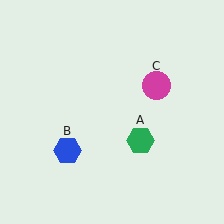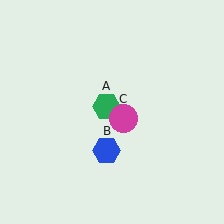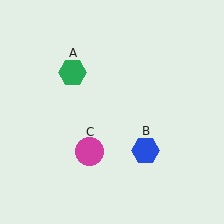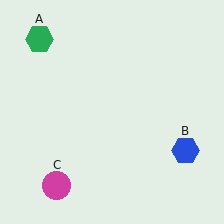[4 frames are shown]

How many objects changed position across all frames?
3 objects changed position: green hexagon (object A), blue hexagon (object B), magenta circle (object C).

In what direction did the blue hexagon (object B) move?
The blue hexagon (object B) moved right.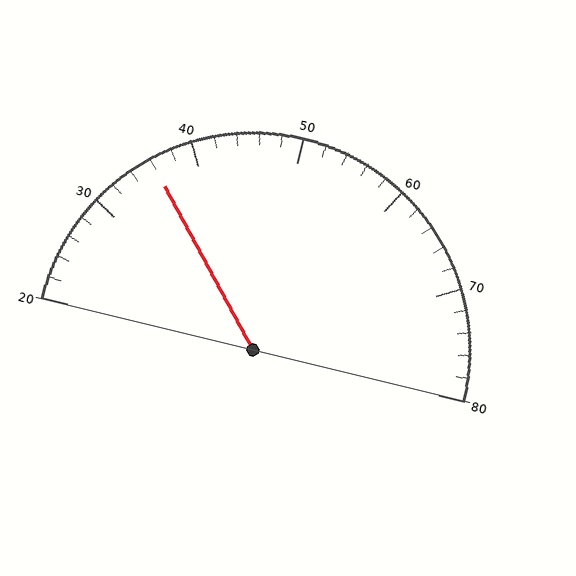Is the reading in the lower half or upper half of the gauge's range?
The reading is in the lower half of the range (20 to 80).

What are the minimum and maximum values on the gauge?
The gauge ranges from 20 to 80.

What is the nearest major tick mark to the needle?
The nearest major tick mark is 40.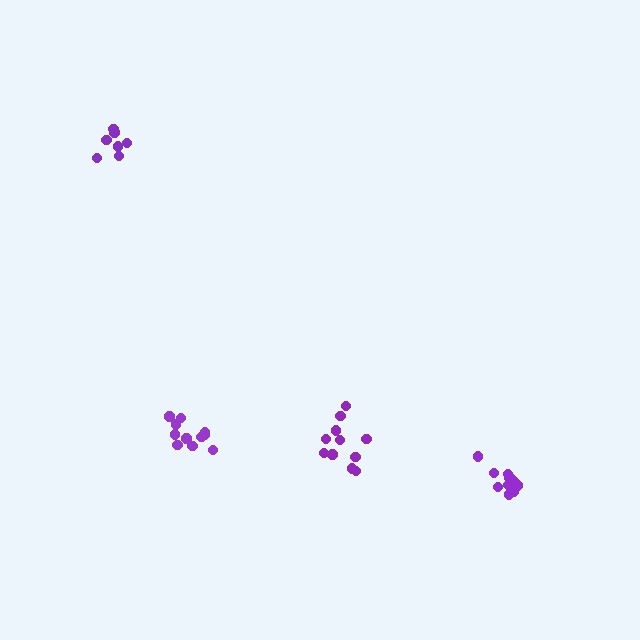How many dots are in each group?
Group 1: 7 dots, Group 2: 10 dots, Group 3: 11 dots, Group 4: 11 dots (39 total).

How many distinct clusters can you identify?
There are 4 distinct clusters.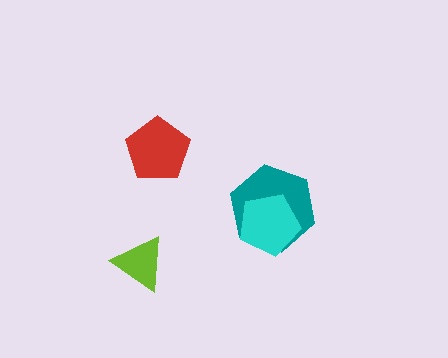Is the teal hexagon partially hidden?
Yes, it is partially covered by another shape.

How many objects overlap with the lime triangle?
0 objects overlap with the lime triangle.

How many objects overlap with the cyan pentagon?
1 object overlaps with the cyan pentagon.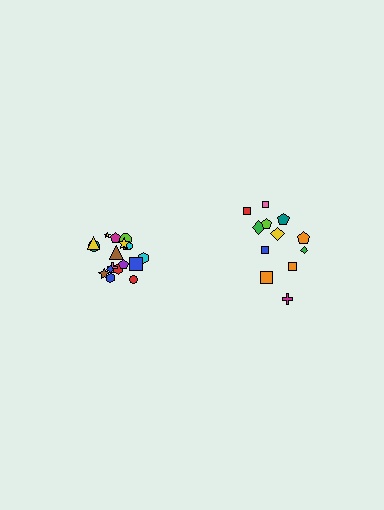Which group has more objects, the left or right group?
The left group.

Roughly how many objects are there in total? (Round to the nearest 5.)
Roughly 30 objects in total.